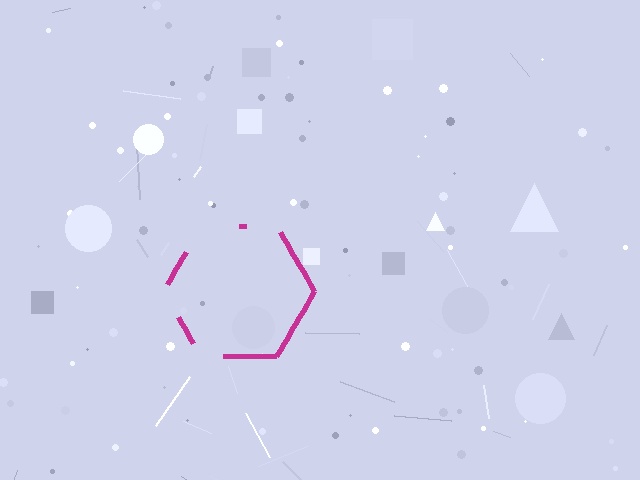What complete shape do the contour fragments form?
The contour fragments form a hexagon.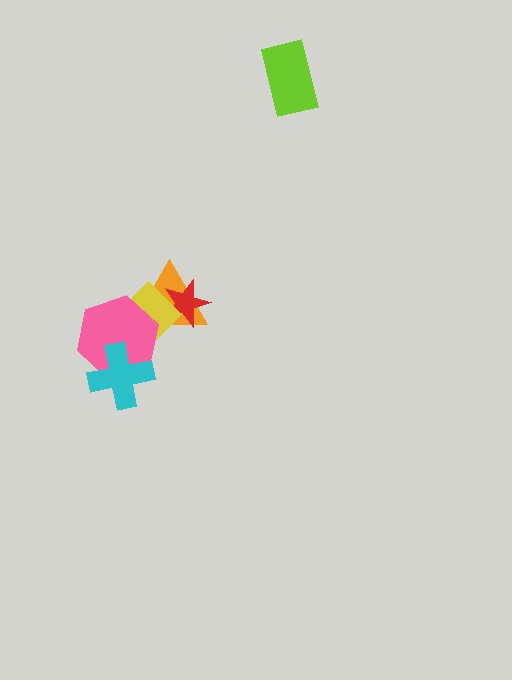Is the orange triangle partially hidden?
Yes, it is partially covered by another shape.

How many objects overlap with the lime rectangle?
0 objects overlap with the lime rectangle.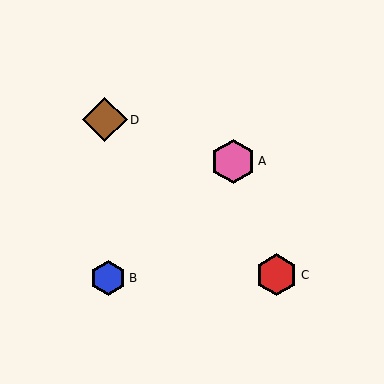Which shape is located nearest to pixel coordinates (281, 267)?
The red hexagon (labeled C) at (277, 275) is nearest to that location.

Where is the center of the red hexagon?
The center of the red hexagon is at (277, 275).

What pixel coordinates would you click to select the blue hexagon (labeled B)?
Click at (108, 278) to select the blue hexagon B.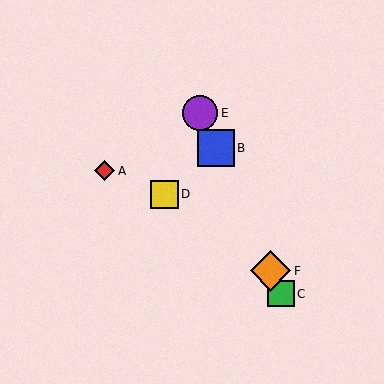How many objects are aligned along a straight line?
4 objects (B, C, E, F) are aligned along a straight line.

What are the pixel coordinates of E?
Object E is at (200, 113).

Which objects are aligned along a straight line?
Objects B, C, E, F are aligned along a straight line.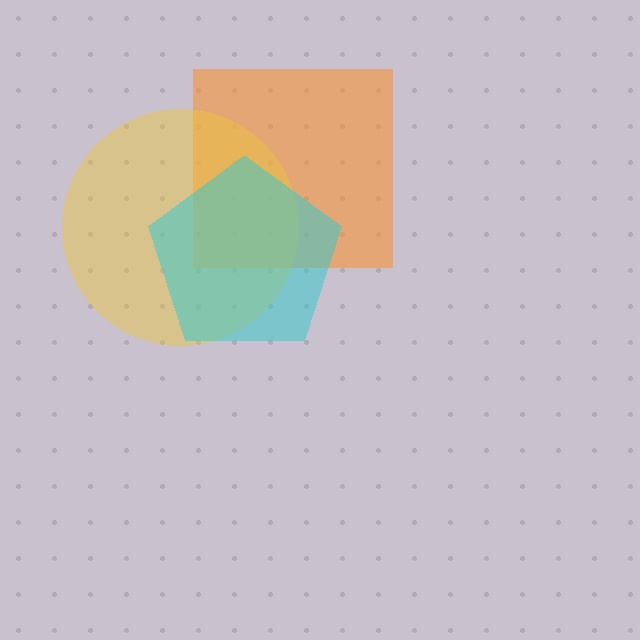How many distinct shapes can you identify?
There are 3 distinct shapes: an orange square, a yellow circle, a cyan pentagon.